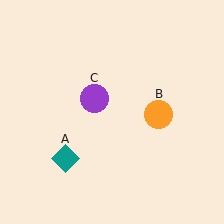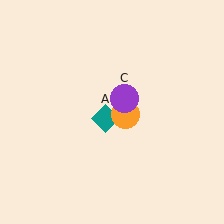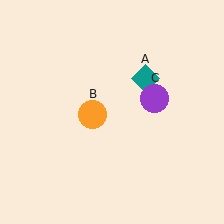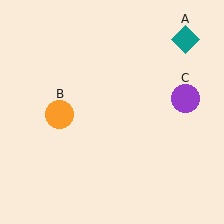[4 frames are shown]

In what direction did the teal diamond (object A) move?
The teal diamond (object A) moved up and to the right.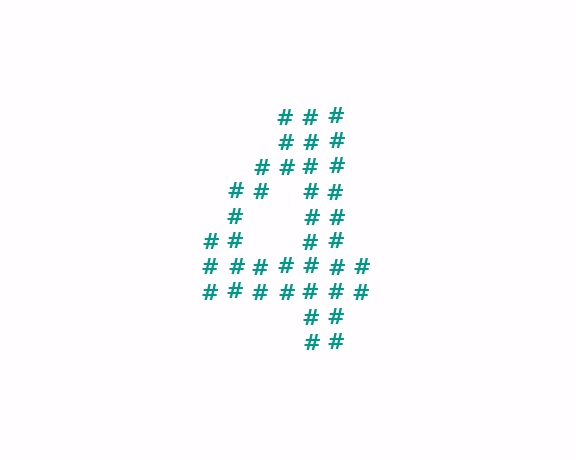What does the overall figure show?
The overall figure shows the digit 4.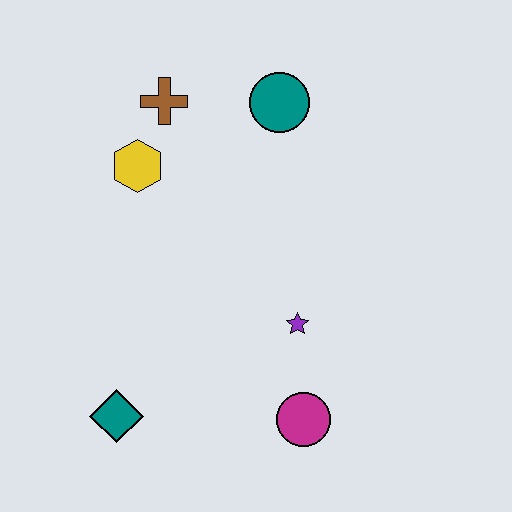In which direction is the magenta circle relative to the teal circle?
The magenta circle is below the teal circle.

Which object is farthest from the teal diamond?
The teal circle is farthest from the teal diamond.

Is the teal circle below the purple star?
No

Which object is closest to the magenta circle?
The purple star is closest to the magenta circle.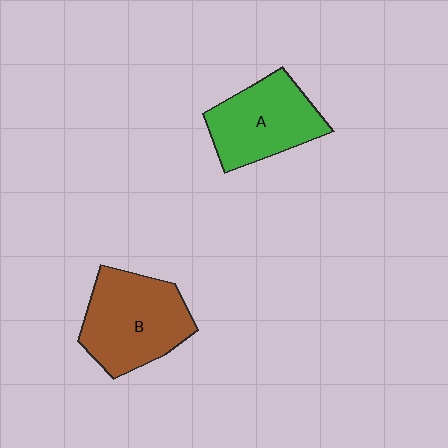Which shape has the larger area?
Shape B (brown).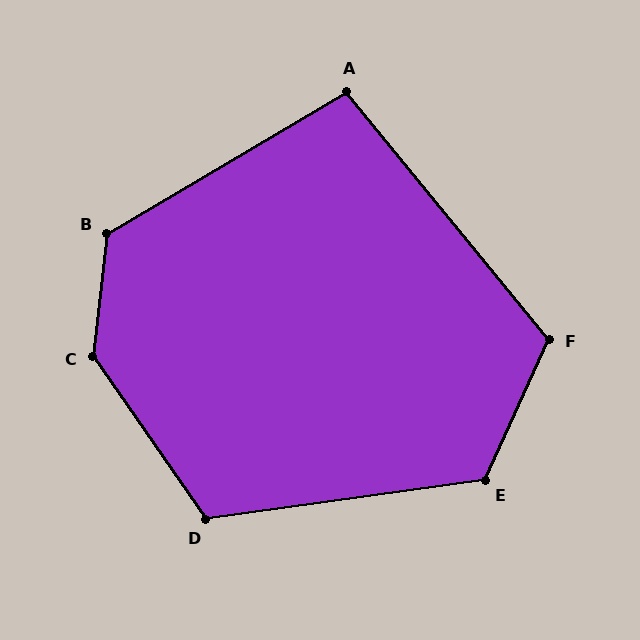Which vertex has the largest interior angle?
C, at approximately 139 degrees.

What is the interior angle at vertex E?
Approximately 123 degrees (obtuse).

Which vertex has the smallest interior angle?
A, at approximately 99 degrees.